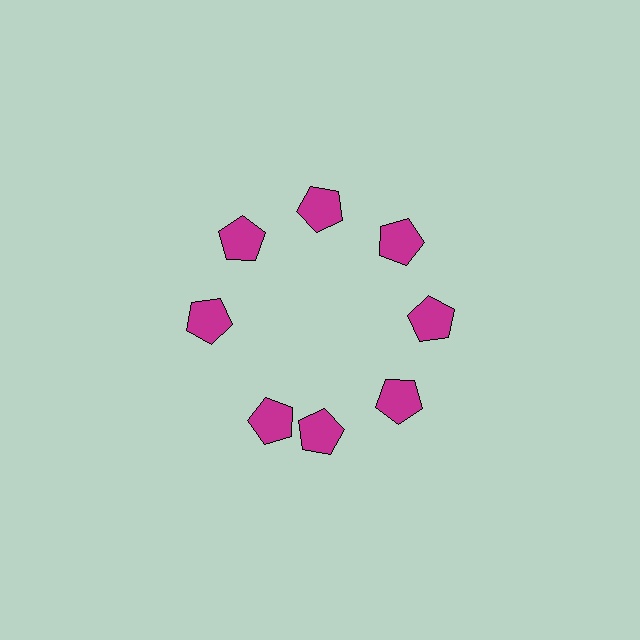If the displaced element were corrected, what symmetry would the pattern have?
It would have 8-fold rotational symmetry — the pattern would map onto itself every 45 degrees.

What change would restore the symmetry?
The symmetry would be restored by rotating it back into even spacing with its neighbors so that all 8 pentagons sit at equal angles and equal distance from the center.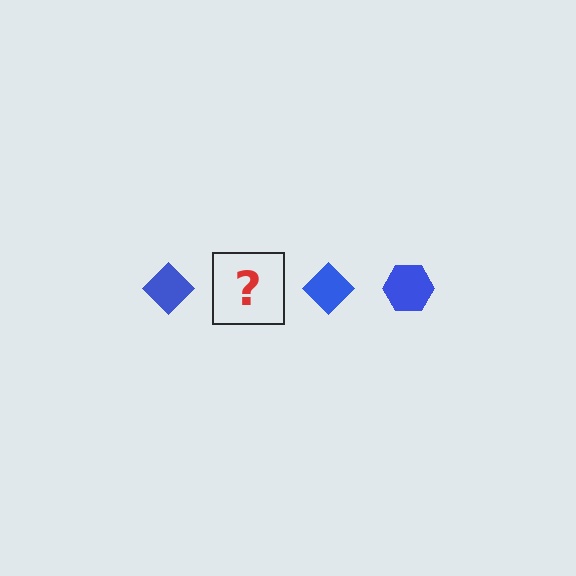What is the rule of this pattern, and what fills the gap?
The rule is that the pattern cycles through diamond, hexagon shapes in blue. The gap should be filled with a blue hexagon.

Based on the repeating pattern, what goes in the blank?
The blank should be a blue hexagon.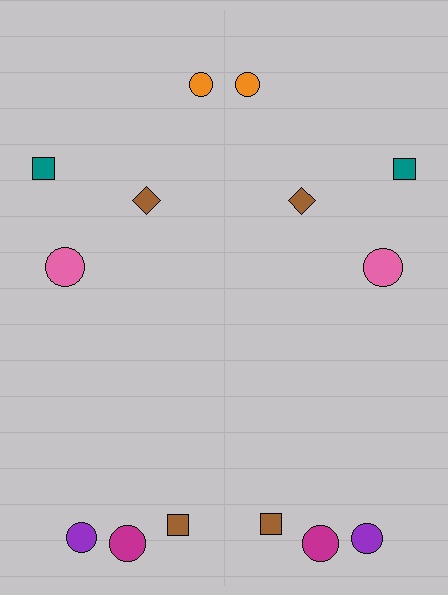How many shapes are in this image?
There are 14 shapes in this image.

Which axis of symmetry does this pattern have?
The pattern has a vertical axis of symmetry running through the center of the image.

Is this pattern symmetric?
Yes, this pattern has bilateral (reflection) symmetry.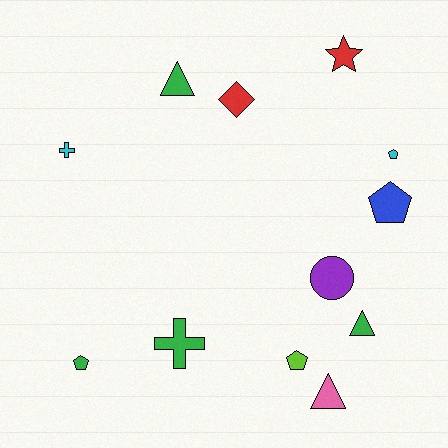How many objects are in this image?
There are 12 objects.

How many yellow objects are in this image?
There are no yellow objects.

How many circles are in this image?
There is 1 circle.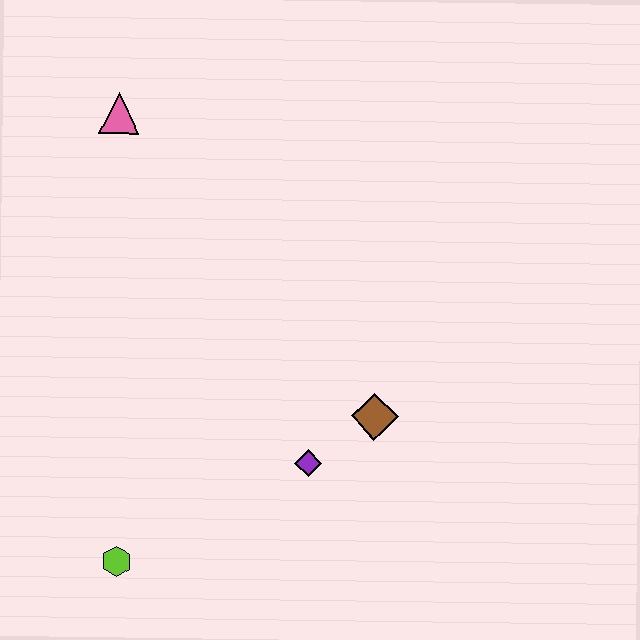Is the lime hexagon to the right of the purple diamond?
No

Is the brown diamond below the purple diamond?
No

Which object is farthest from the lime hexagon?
The pink triangle is farthest from the lime hexagon.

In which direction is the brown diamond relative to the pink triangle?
The brown diamond is below the pink triangle.